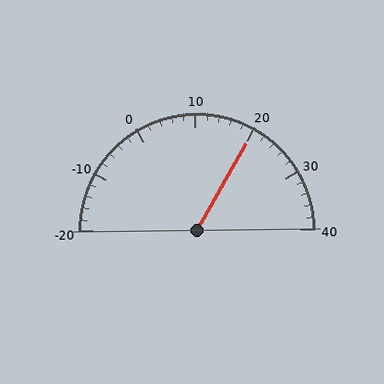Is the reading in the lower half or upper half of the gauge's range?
The reading is in the upper half of the range (-20 to 40).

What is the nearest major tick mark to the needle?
The nearest major tick mark is 20.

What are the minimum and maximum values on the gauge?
The gauge ranges from -20 to 40.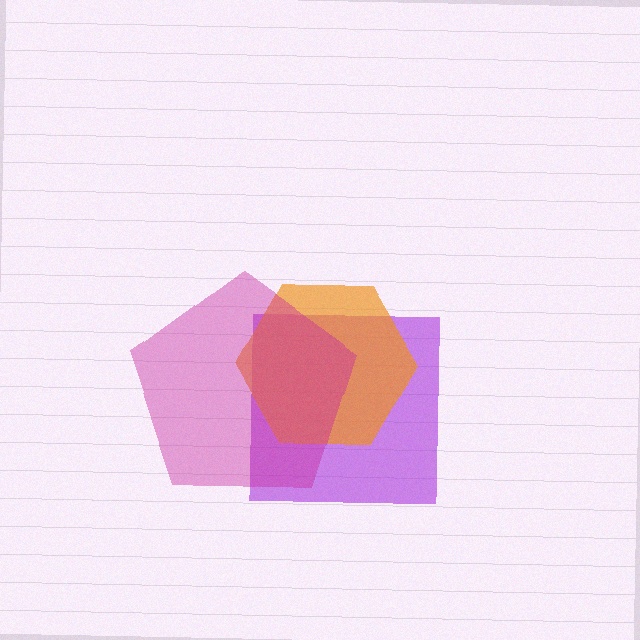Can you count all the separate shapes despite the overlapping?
Yes, there are 3 separate shapes.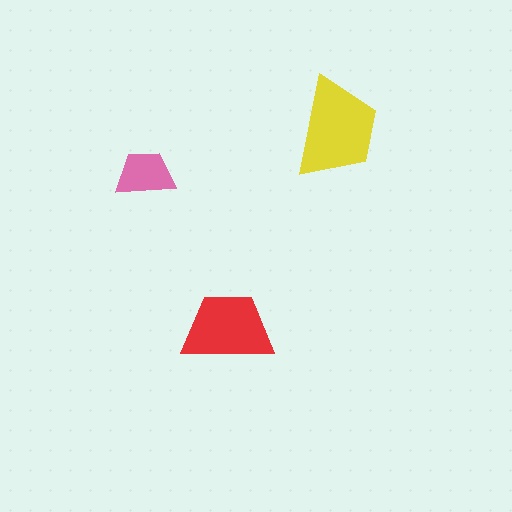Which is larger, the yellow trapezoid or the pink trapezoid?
The yellow one.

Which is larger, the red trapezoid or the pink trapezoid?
The red one.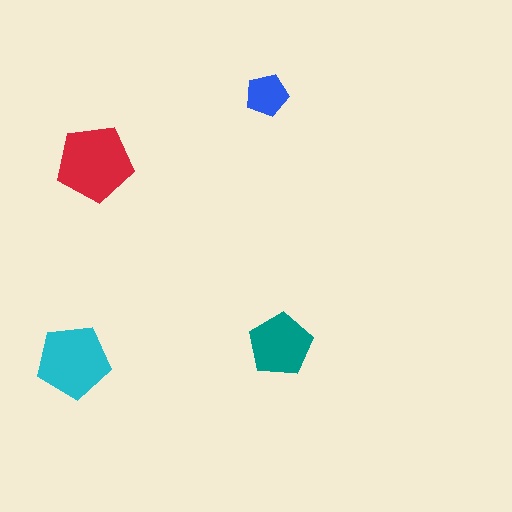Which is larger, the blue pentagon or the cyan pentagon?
The cyan one.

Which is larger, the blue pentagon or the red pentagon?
The red one.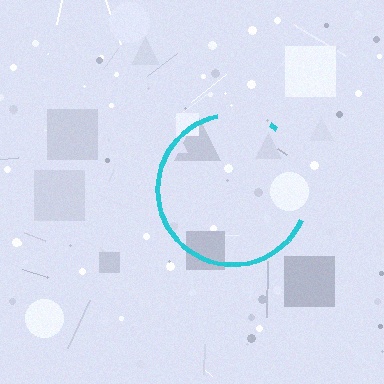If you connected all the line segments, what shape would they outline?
They would outline a circle.